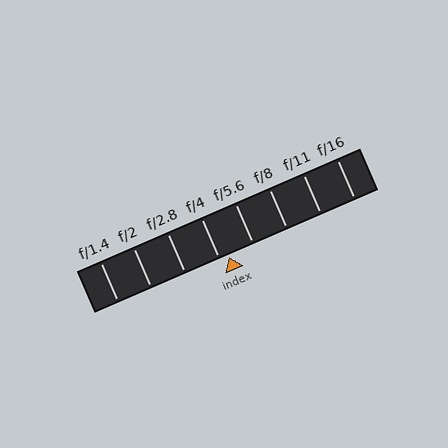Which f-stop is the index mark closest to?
The index mark is closest to f/4.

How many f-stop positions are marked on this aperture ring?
There are 8 f-stop positions marked.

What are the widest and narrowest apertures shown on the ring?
The widest aperture shown is f/1.4 and the narrowest is f/16.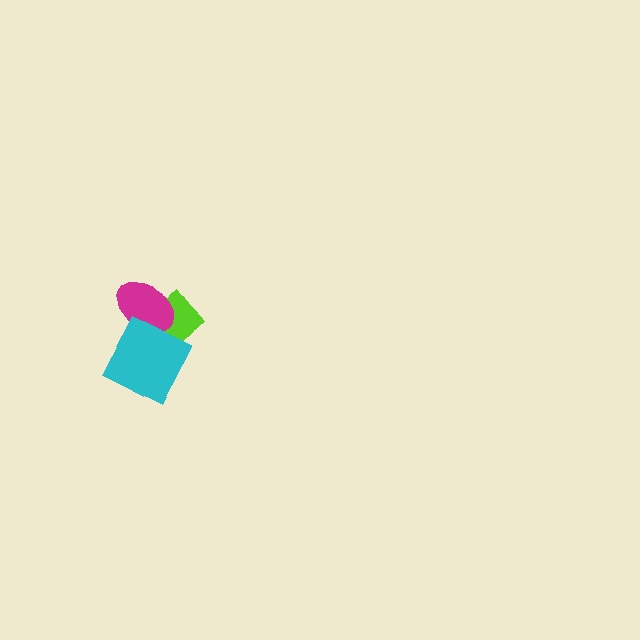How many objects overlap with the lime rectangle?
2 objects overlap with the lime rectangle.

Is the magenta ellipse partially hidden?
Yes, it is partially covered by another shape.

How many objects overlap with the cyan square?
2 objects overlap with the cyan square.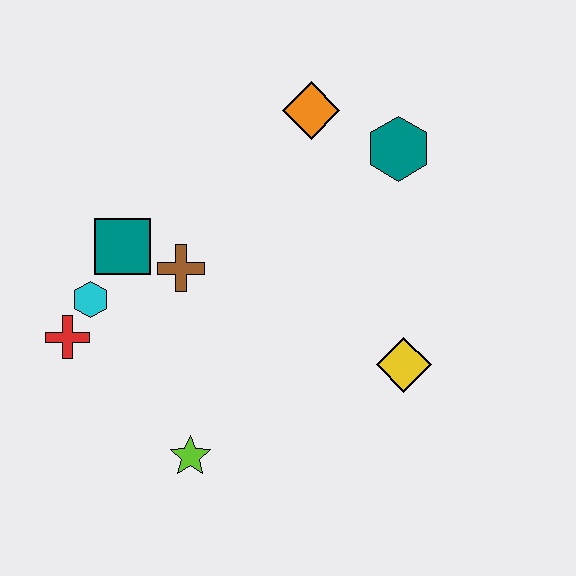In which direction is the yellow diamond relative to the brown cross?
The yellow diamond is to the right of the brown cross.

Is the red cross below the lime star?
No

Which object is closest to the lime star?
The red cross is closest to the lime star.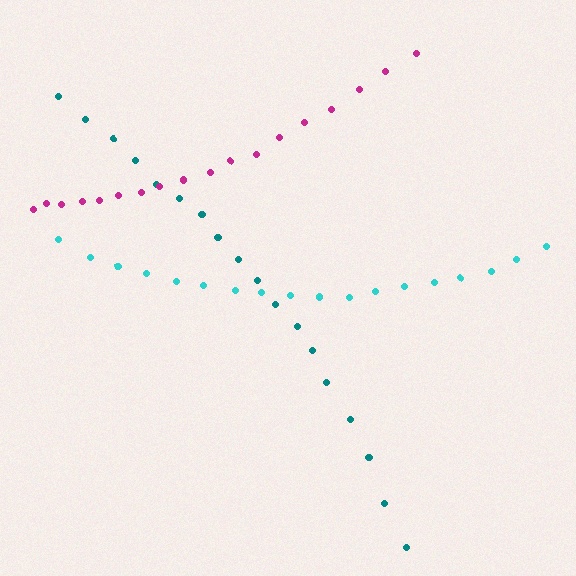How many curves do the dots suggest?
There are 3 distinct paths.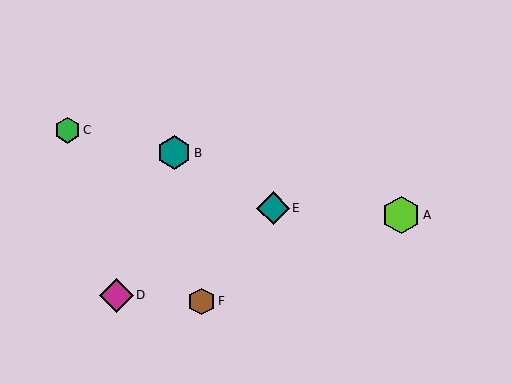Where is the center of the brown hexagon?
The center of the brown hexagon is at (201, 301).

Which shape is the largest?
The lime hexagon (labeled A) is the largest.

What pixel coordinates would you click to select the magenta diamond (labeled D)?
Click at (116, 295) to select the magenta diamond D.